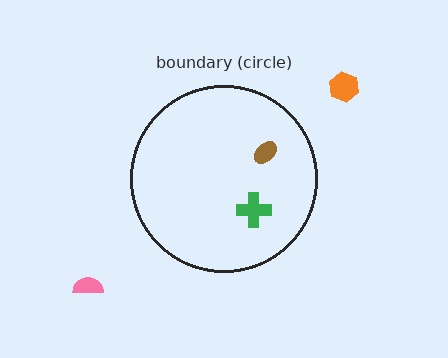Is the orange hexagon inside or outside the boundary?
Outside.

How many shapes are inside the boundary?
2 inside, 2 outside.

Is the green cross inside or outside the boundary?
Inside.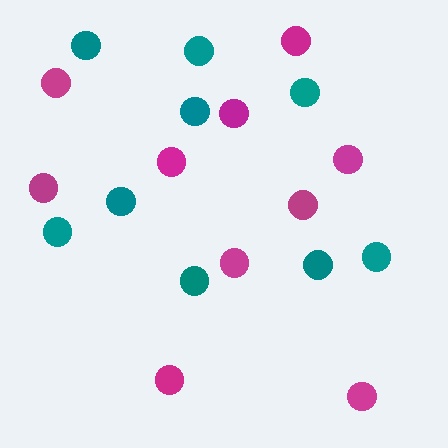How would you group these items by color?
There are 2 groups: one group of magenta circles (10) and one group of teal circles (9).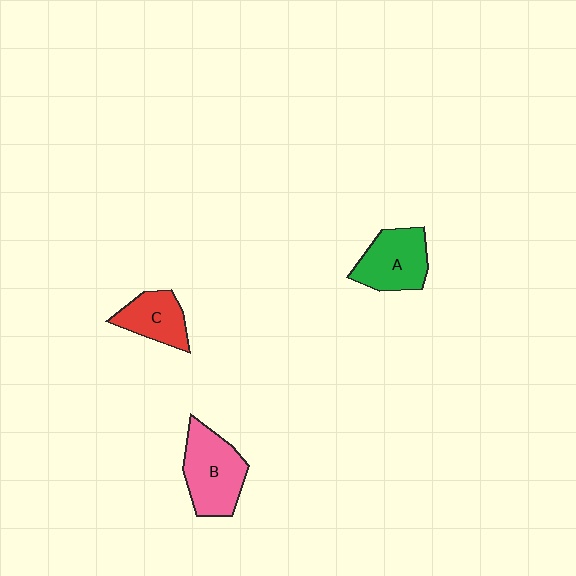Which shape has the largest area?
Shape B (pink).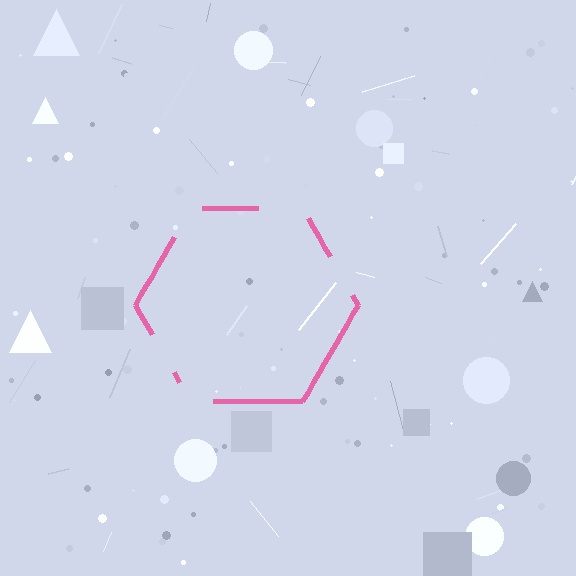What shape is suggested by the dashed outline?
The dashed outline suggests a hexagon.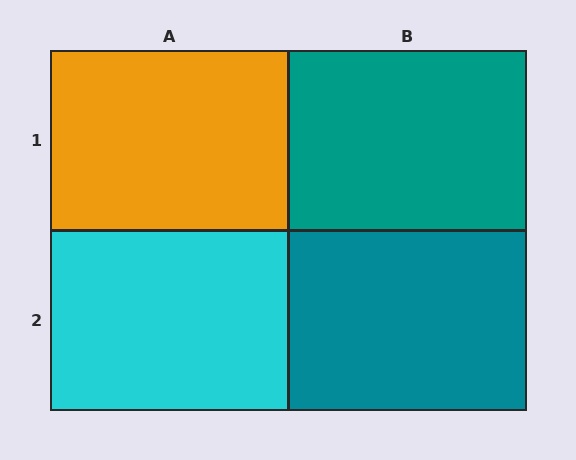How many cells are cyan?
1 cell is cyan.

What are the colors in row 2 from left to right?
Cyan, teal.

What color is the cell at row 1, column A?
Orange.